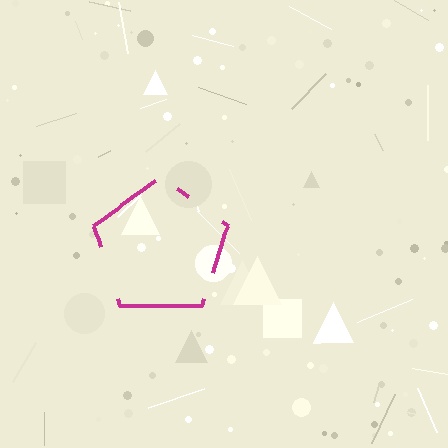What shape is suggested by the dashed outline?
The dashed outline suggests a pentagon.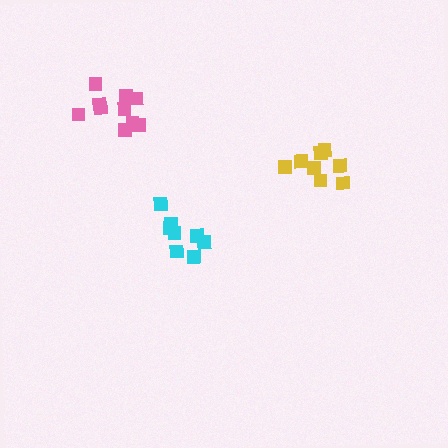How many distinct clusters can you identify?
There are 3 distinct clusters.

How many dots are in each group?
Group 1: 10 dots, Group 2: 8 dots, Group 3: 8 dots (26 total).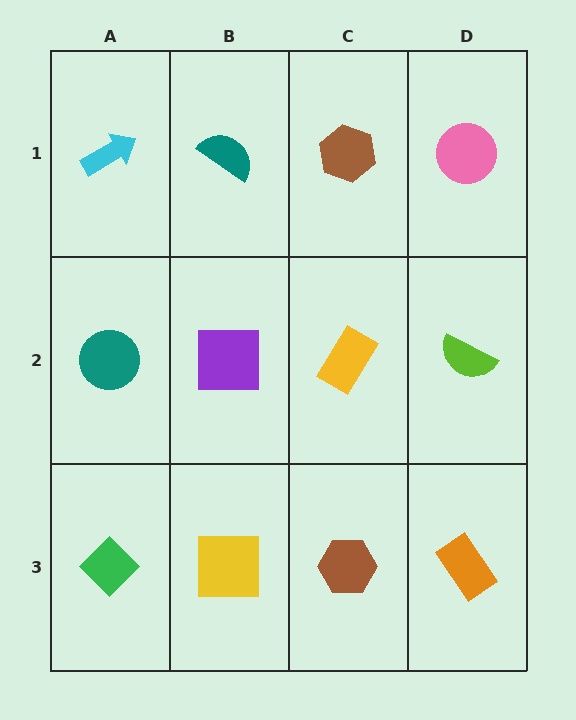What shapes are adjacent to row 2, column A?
A cyan arrow (row 1, column A), a green diamond (row 3, column A), a purple square (row 2, column B).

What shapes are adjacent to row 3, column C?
A yellow rectangle (row 2, column C), a yellow square (row 3, column B), an orange rectangle (row 3, column D).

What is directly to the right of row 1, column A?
A teal semicircle.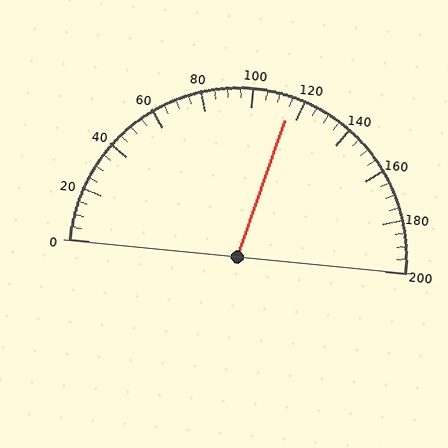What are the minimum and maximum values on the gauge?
The gauge ranges from 0 to 200.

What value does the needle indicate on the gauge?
The needle indicates approximately 115.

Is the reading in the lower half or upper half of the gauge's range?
The reading is in the upper half of the range (0 to 200).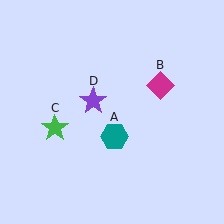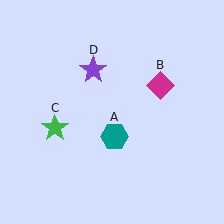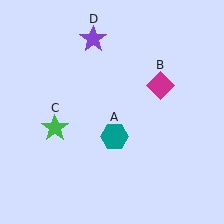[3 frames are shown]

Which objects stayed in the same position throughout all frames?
Teal hexagon (object A) and magenta diamond (object B) and green star (object C) remained stationary.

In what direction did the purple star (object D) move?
The purple star (object D) moved up.